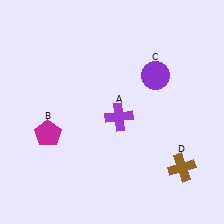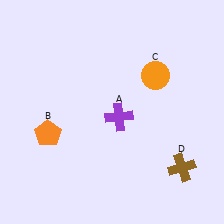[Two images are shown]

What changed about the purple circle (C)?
In Image 1, C is purple. In Image 2, it changed to orange.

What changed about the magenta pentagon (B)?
In Image 1, B is magenta. In Image 2, it changed to orange.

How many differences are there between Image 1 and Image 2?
There are 2 differences between the two images.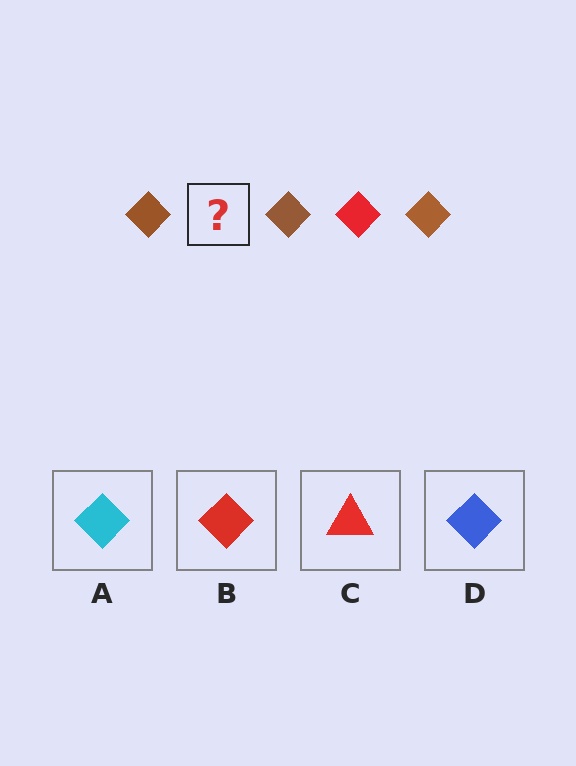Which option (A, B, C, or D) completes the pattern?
B.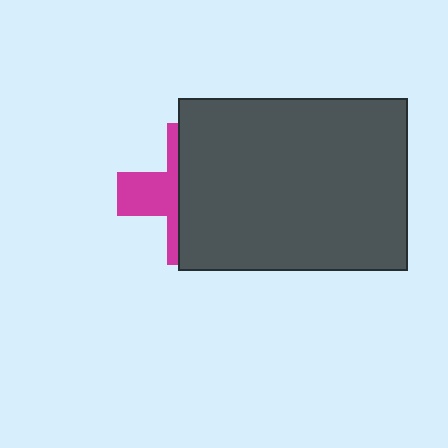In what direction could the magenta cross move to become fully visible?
The magenta cross could move left. That would shift it out from behind the dark gray rectangle entirely.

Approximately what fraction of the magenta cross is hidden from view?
Roughly 65% of the magenta cross is hidden behind the dark gray rectangle.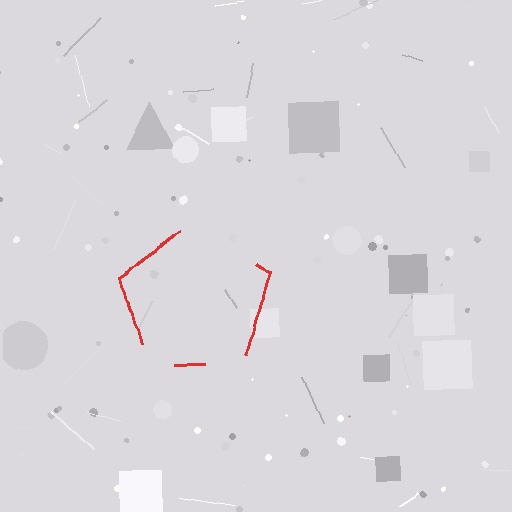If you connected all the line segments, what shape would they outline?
They would outline a pentagon.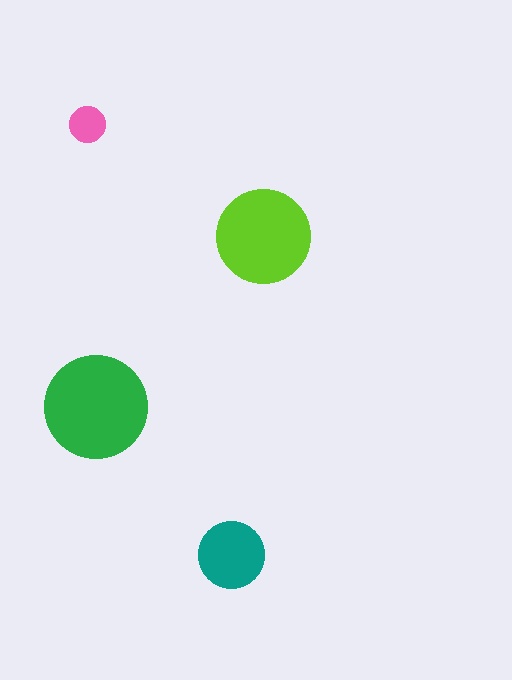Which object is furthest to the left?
The pink circle is leftmost.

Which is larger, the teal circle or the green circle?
The green one.